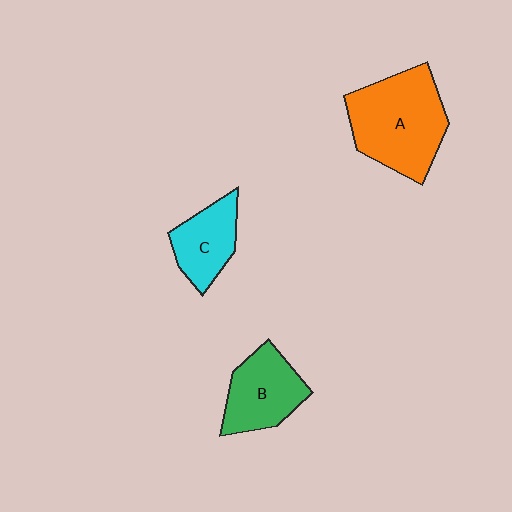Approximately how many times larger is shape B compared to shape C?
Approximately 1.2 times.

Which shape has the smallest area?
Shape C (cyan).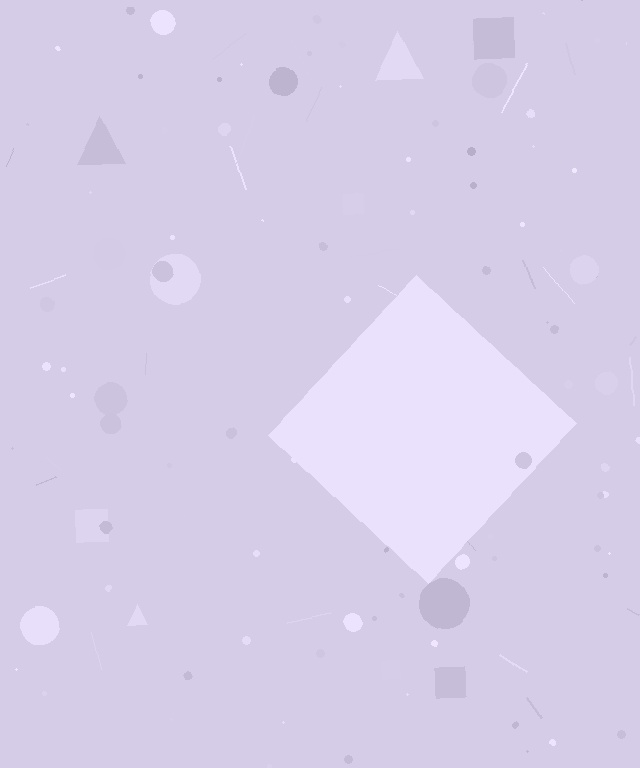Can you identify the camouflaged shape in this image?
The camouflaged shape is a diamond.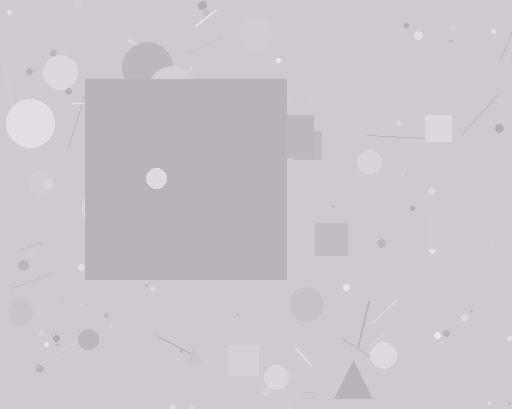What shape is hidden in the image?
A square is hidden in the image.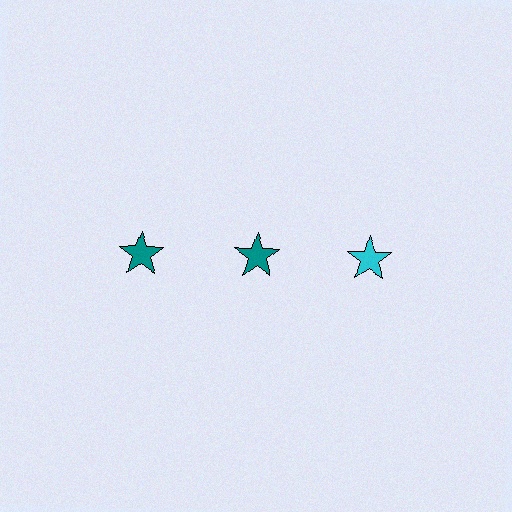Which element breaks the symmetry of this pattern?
The cyan star in the top row, center column breaks the symmetry. All other shapes are teal stars.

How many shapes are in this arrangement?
There are 3 shapes arranged in a grid pattern.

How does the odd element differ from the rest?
It has a different color: cyan instead of teal.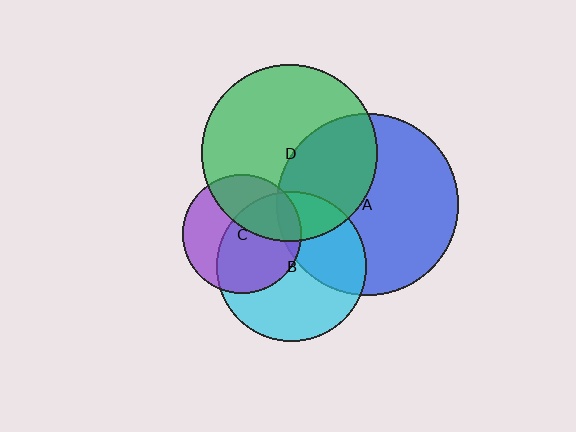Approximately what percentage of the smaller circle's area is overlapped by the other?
Approximately 40%.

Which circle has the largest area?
Circle A (blue).